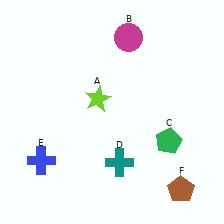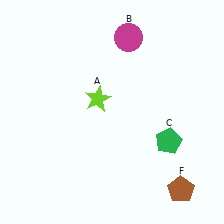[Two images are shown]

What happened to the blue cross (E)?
The blue cross (E) was removed in Image 2. It was in the bottom-left area of Image 1.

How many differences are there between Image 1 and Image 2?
There are 2 differences between the two images.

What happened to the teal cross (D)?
The teal cross (D) was removed in Image 2. It was in the bottom-right area of Image 1.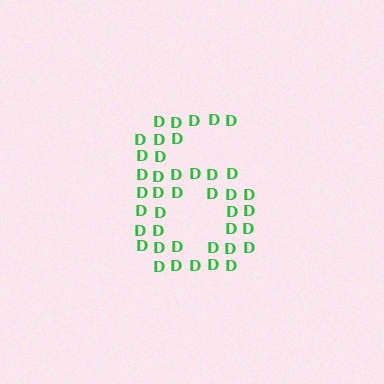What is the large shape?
The large shape is the digit 6.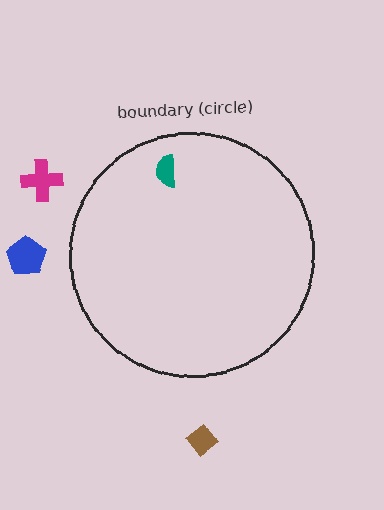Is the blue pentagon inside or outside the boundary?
Outside.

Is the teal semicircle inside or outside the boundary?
Inside.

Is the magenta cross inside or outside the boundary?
Outside.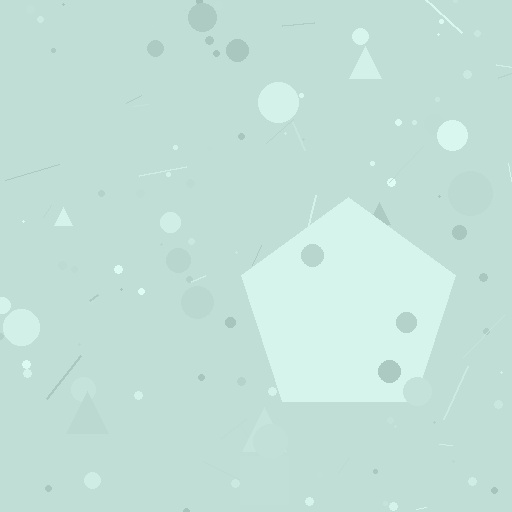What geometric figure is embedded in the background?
A pentagon is embedded in the background.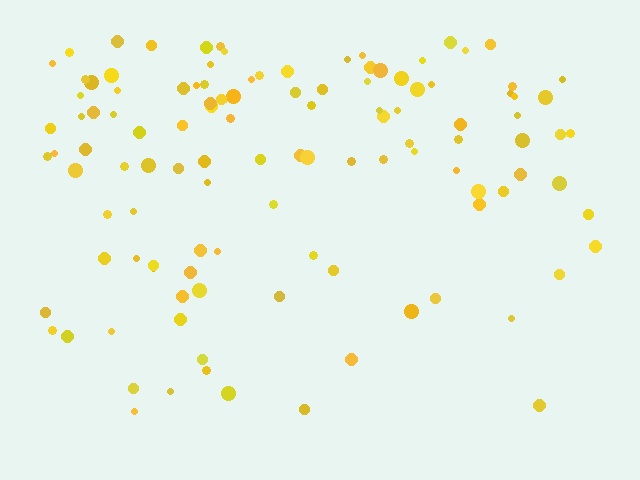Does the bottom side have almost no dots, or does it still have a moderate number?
Still a moderate number, just noticeably fewer than the top.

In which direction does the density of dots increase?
From bottom to top, with the top side densest.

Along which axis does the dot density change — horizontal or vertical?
Vertical.